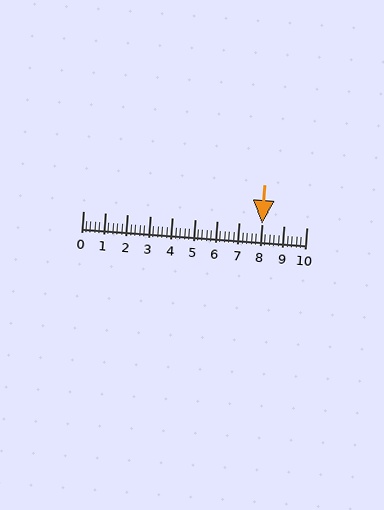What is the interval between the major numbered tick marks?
The major tick marks are spaced 1 units apart.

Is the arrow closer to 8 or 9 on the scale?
The arrow is closer to 8.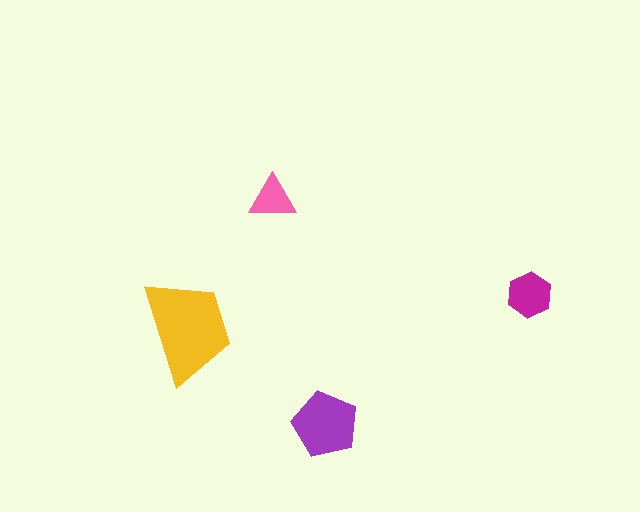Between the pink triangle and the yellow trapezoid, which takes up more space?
The yellow trapezoid.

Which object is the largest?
The yellow trapezoid.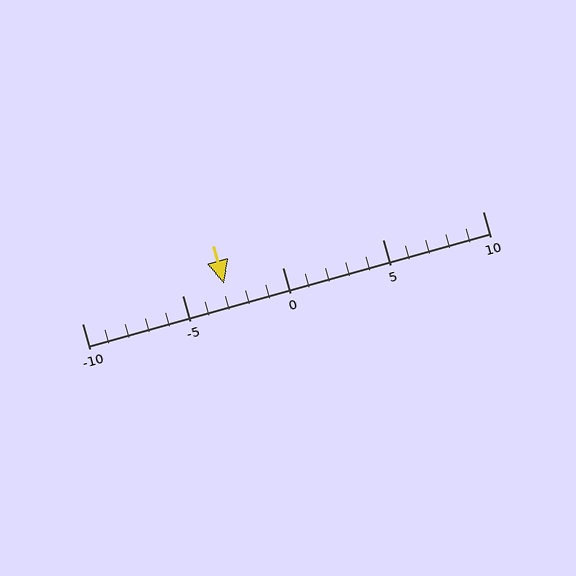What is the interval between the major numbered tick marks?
The major tick marks are spaced 5 units apart.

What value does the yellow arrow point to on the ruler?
The yellow arrow points to approximately -3.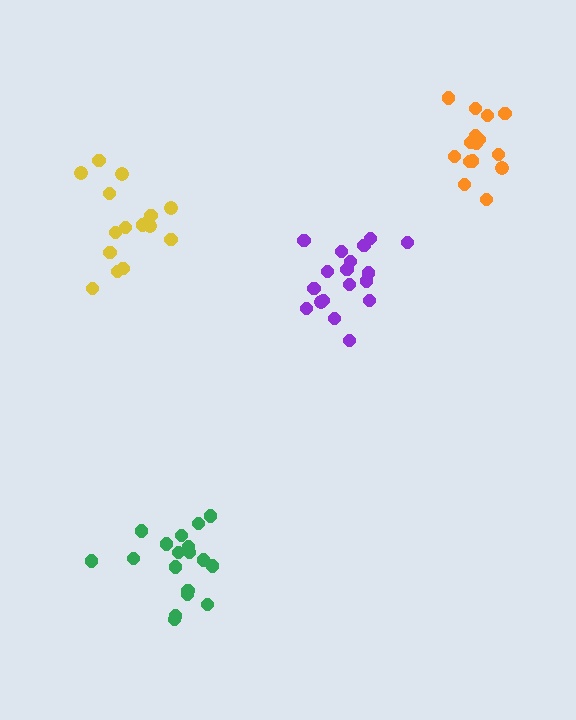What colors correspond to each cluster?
The clusters are colored: green, orange, yellow, purple.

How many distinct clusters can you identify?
There are 4 distinct clusters.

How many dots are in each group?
Group 1: 18 dots, Group 2: 15 dots, Group 3: 16 dots, Group 4: 18 dots (67 total).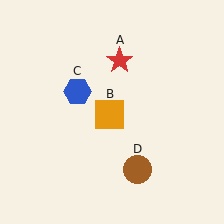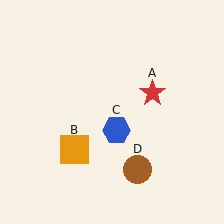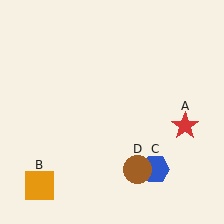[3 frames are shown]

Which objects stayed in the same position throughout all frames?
Brown circle (object D) remained stationary.